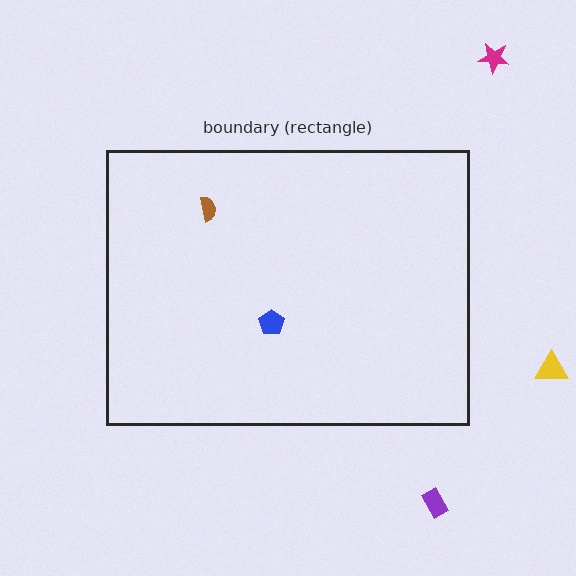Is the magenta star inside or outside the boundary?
Outside.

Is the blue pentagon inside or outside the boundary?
Inside.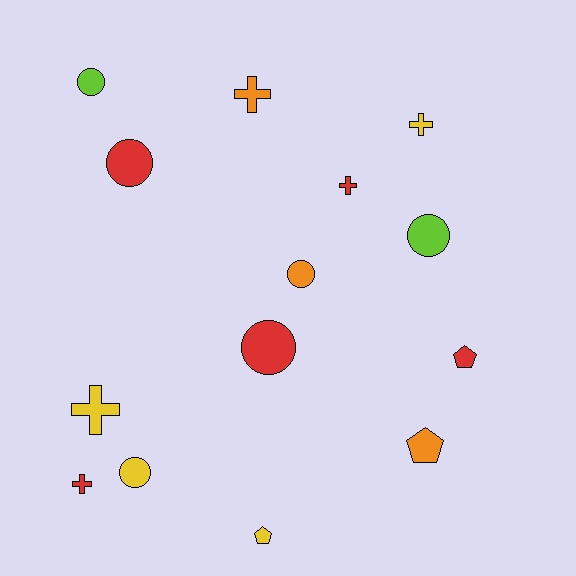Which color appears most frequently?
Red, with 5 objects.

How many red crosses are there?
There are 2 red crosses.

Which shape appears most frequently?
Circle, with 6 objects.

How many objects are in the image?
There are 14 objects.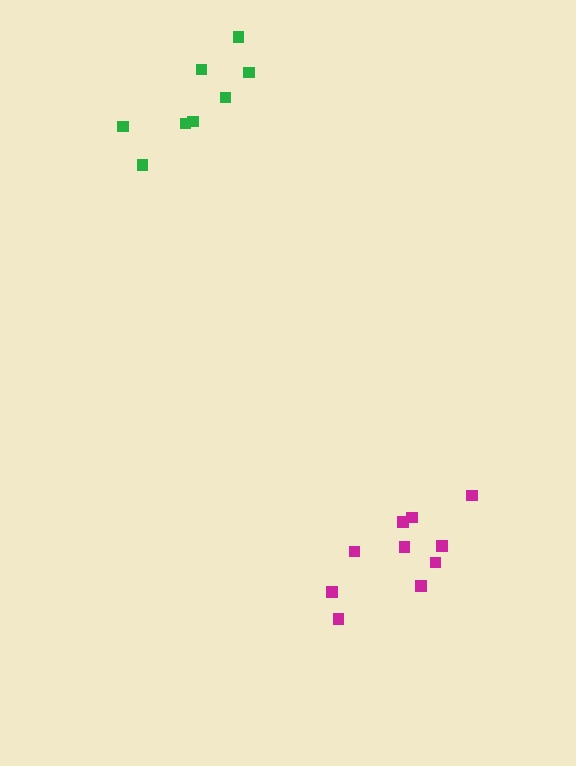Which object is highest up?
The green cluster is topmost.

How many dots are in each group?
Group 1: 10 dots, Group 2: 8 dots (18 total).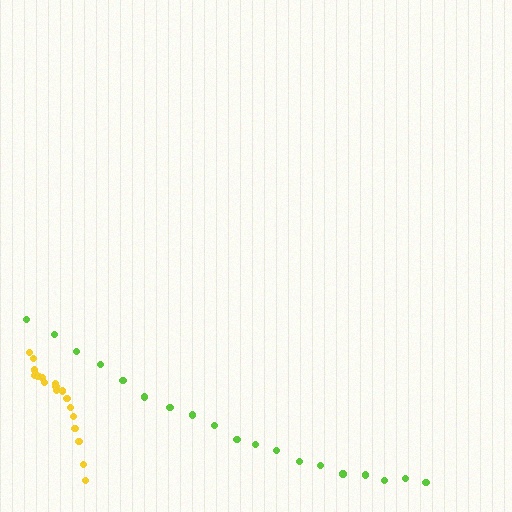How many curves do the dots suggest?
There are 2 distinct paths.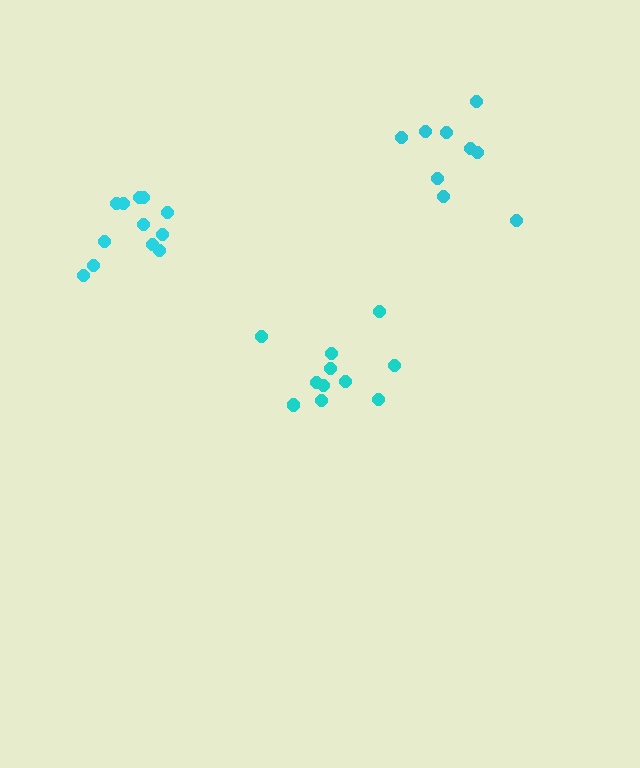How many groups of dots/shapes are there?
There are 3 groups.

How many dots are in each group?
Group 1: 12 dots, Group 2: 9 dots, Group 3: 11 dots (32 total).